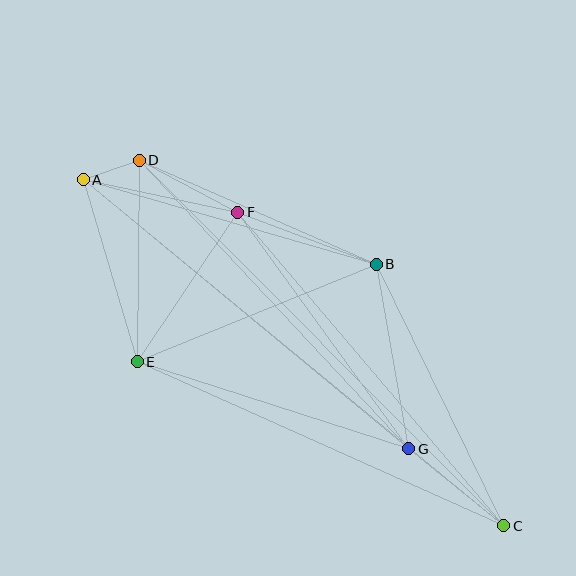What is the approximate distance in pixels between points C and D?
The distance between C and D is approximately 516 pixels.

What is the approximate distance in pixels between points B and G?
The distance between B and G is approximately 187 pixels.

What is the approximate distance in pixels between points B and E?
The distance between B and E is approximately 258 pixels.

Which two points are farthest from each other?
Points A and C are farthest from each other.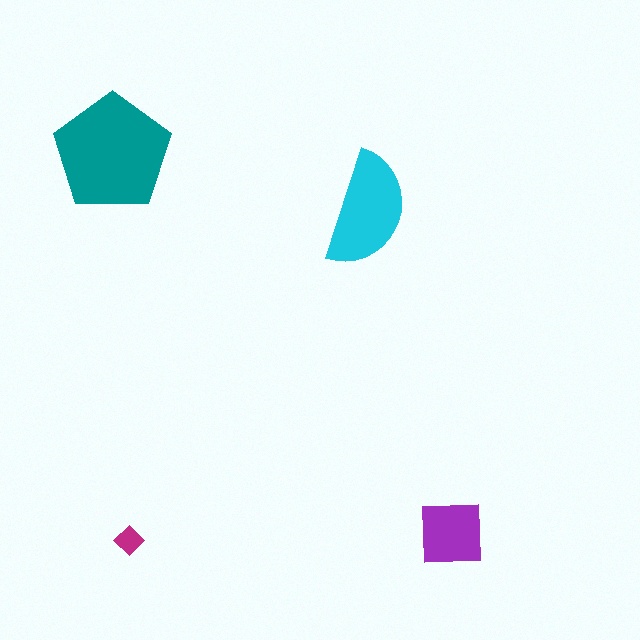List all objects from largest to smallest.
The teal pentagon, the cyan semicircle, the purple square, the magenta diamond.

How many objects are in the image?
There are 4 objects in the image.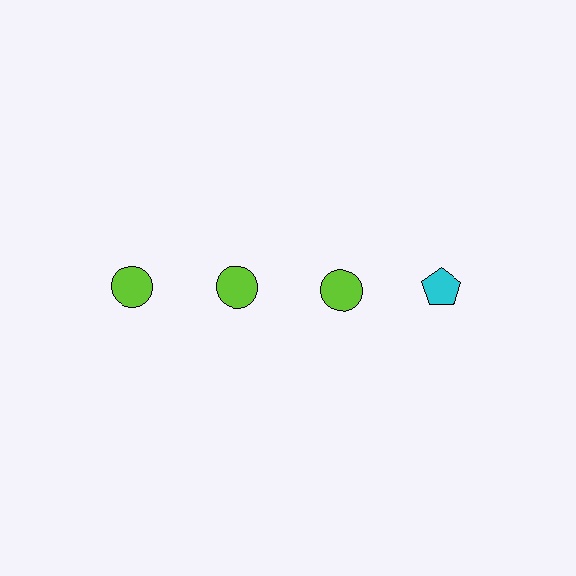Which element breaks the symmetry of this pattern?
The cyan pentagon in the top row, second from right column breaks the symmetry. All other shapes are lime circles.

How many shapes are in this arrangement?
There are 4 shapes arranged in a grid pattern.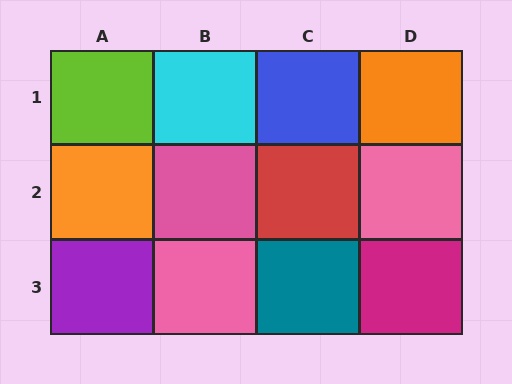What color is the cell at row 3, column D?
Magenta.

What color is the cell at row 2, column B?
Pink.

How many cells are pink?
3 cells are pink.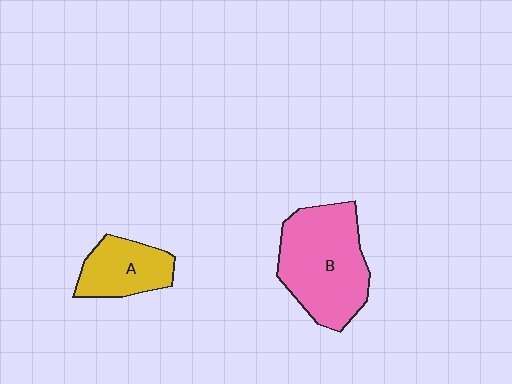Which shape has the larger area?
Shape B (pink).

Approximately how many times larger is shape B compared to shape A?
Approximately 1.9 times.